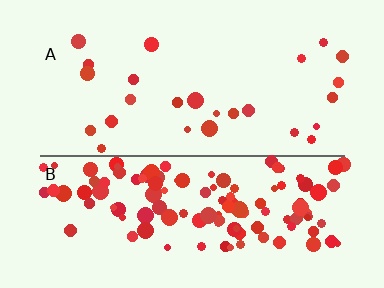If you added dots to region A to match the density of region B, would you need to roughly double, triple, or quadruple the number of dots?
Approximately quadruple.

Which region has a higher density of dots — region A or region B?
B (the bottom).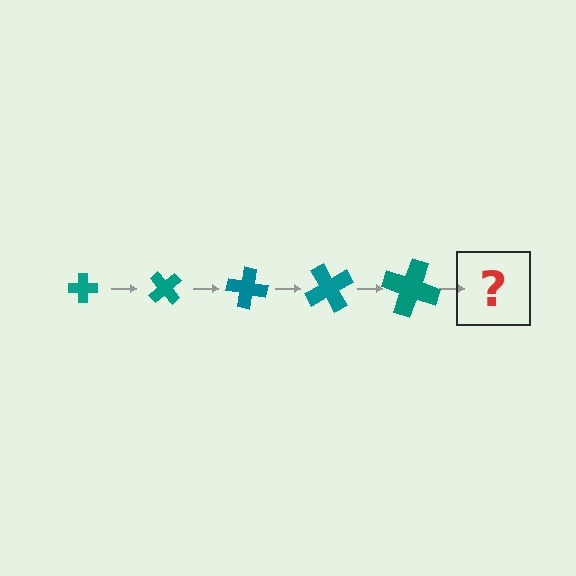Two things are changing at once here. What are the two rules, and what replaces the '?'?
The two rules are that the cross grows larger each step and it rotates 50 degrees each step. The '?' should be a cross, larger than the previous one and rotated 250 degrees from the start.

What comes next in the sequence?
The next element should be a cross, larger than the previous one and rotated 250 degrees from the start.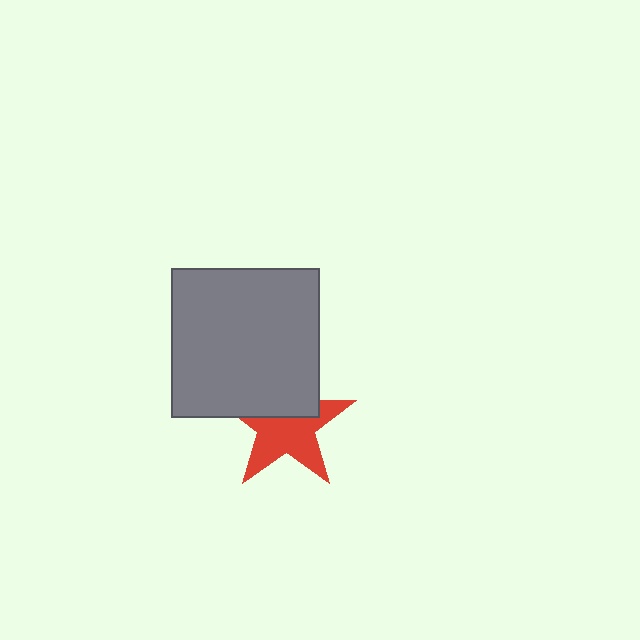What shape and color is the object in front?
The object in front is a gray square.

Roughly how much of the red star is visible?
About half of it is visible (roughly 61%).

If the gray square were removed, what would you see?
You would see the complete red star.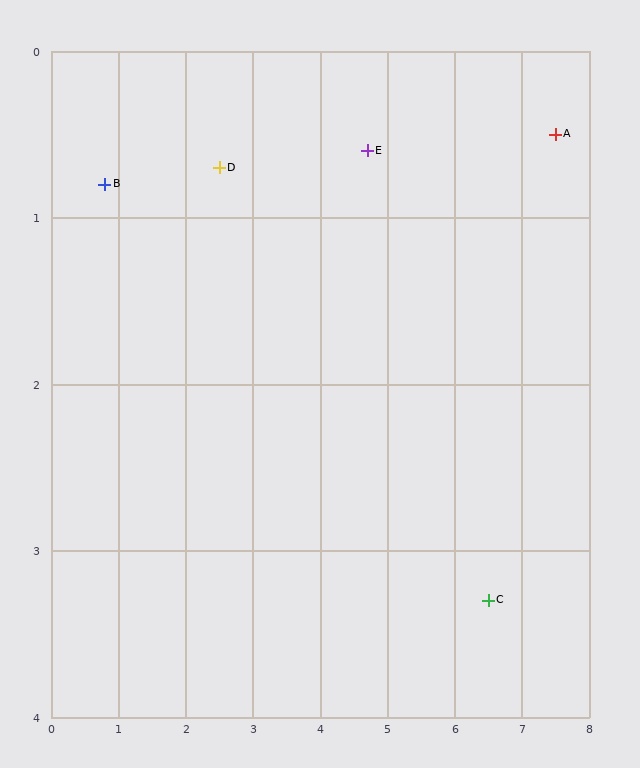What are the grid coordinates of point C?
Point C is at approximately (6.5, 3.3).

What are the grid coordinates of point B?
Point B is at approximately (0.8, 0.8).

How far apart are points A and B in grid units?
Points A and B are about 6.7 grid units apart.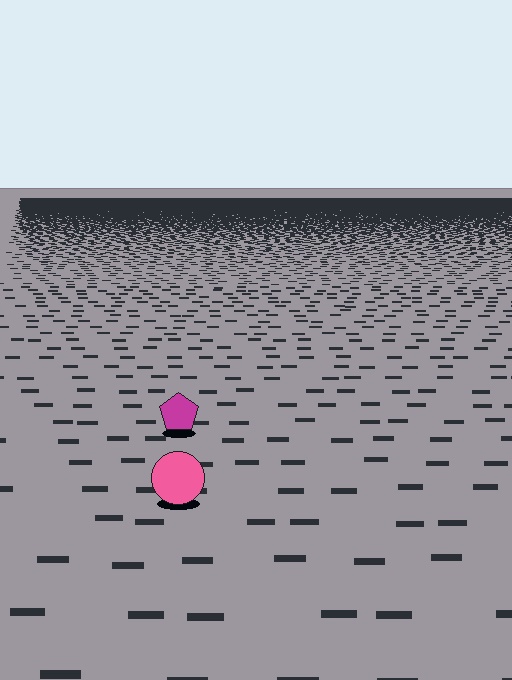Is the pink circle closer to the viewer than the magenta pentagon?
Yes. The pink circle is closer — you can tell from the texture gradient: the ground texture is coarser near it.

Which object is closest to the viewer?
The pink circle is closest. The texture marks near it are larger and more spread out.